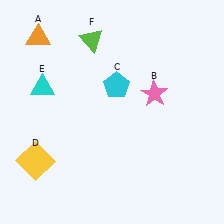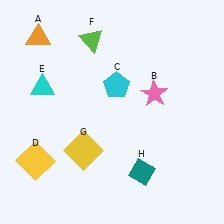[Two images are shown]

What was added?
A yellow square (G), a teal diamond (H) were added in Image 2.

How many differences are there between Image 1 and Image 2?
There are 2 differences between the two images.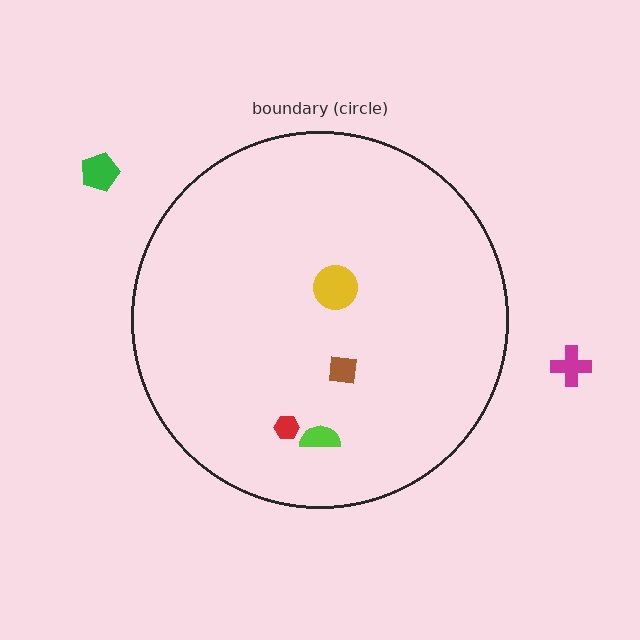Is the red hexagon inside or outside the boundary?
Inside.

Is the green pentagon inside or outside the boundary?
Outside.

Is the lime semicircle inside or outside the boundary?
Inside.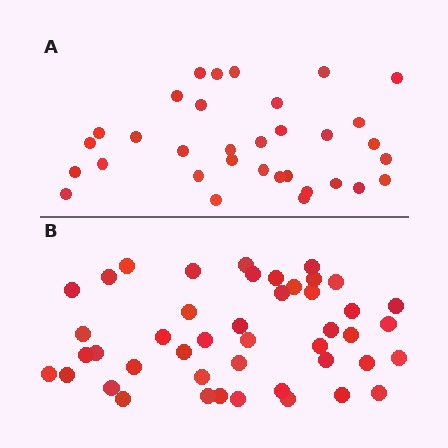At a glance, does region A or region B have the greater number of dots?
Region B (the bottom region) has more dots.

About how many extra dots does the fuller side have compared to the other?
Region B has roughly 12 or so more dots than region A.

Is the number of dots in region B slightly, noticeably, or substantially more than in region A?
Region B has noticeably more, but not dramatically so. The ratio is roughly 1.4 to 1.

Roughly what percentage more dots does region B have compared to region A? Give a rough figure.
About 35% more.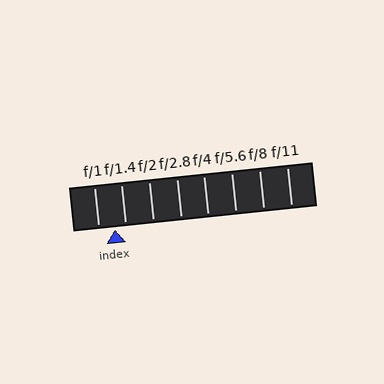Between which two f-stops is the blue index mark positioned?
The index mark is between f/1 and f/1.4.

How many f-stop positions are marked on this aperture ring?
There are 8 f-stop positions marked.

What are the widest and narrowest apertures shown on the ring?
The widest aperture shown is f/1 and the narrowest is f/11.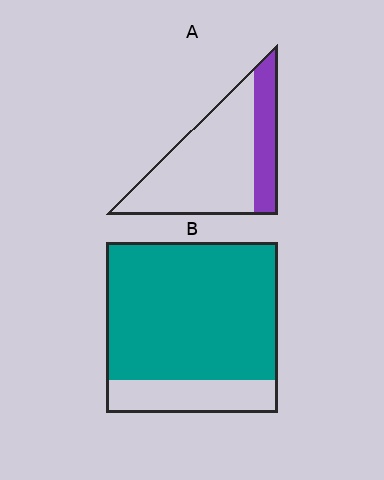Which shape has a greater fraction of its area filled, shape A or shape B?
Shape B.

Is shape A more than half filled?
No.